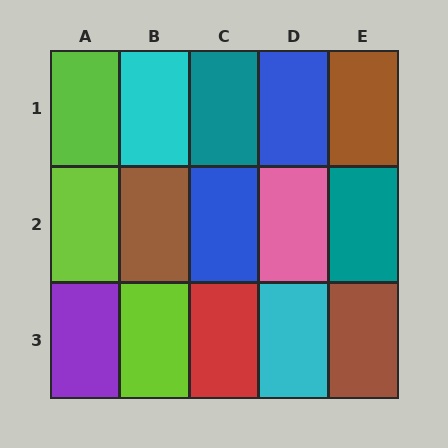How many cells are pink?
1 cell is pink.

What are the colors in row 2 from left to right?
Lime, brown, blue, pink, teal.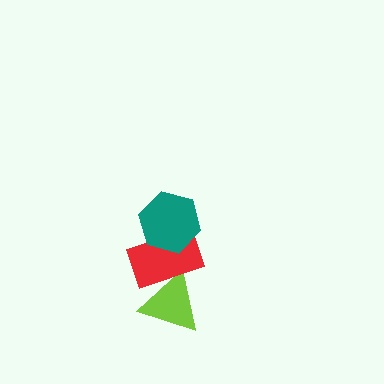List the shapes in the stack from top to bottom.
From top to bottom: the teal hexagon, the red rectangle, the lime triangle.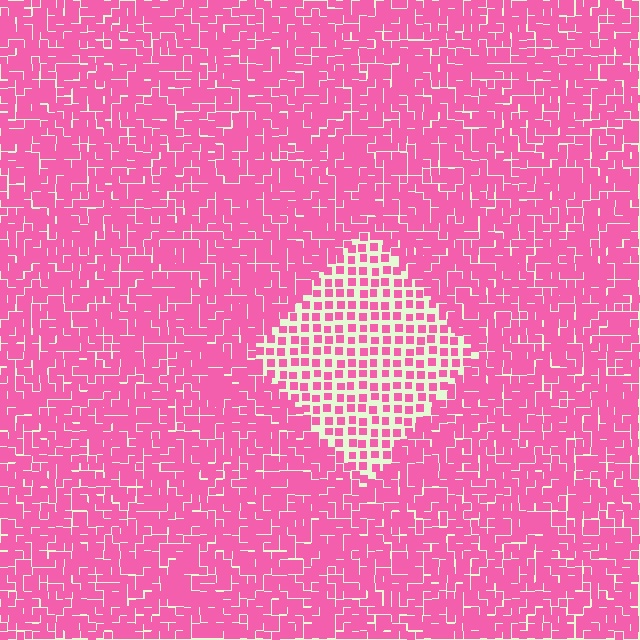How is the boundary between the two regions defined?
The boundary is defined by a change in element density (approximately 2.1x ratio). All elements are the same color, size, and shape.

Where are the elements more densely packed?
The elements are more densely packed outside the diamond boundary.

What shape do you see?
I see a diamond.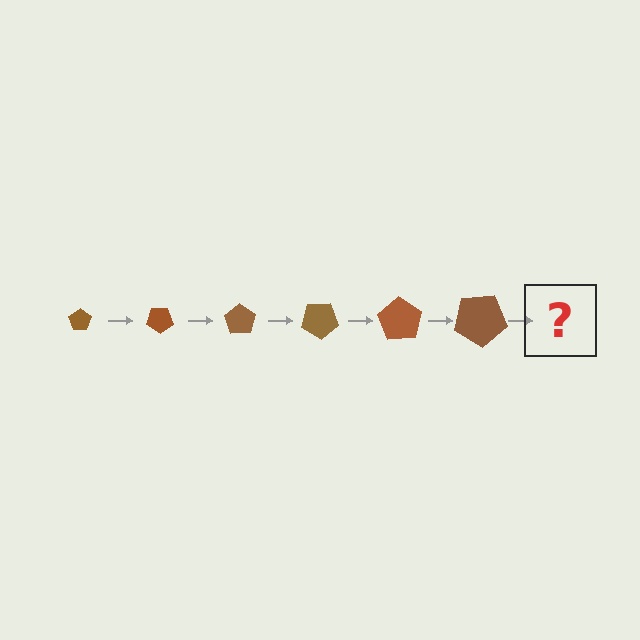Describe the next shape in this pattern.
It should be a pentagon, larger than the previous one and rotated 210 degrees from the start.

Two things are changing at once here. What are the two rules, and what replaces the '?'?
The two rules are that the pentagon grows larger each step and it rotates 35 degrees each step. The '?' should be a pentagon, larger than the previous one and rotated 210 degrees from the start.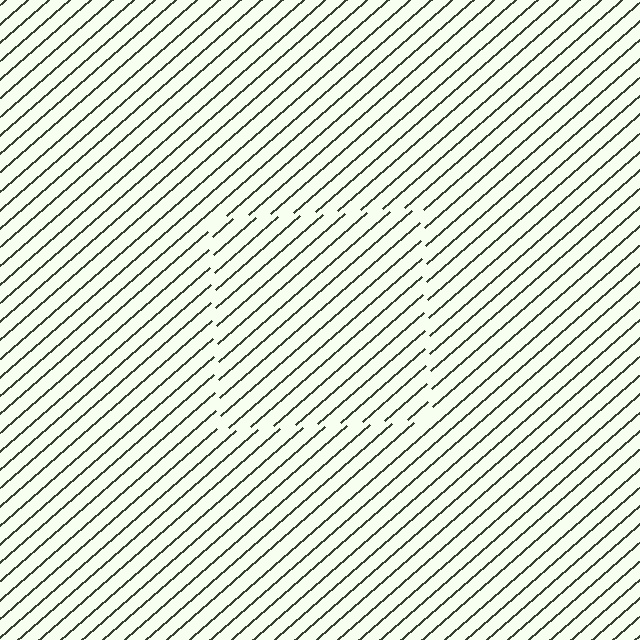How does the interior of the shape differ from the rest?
The interior of the shape contains the same grating, shifted by half a period — the contour is defined by the phase discontinuity where line-ends from the inner and outer gratings abut.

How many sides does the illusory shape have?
4 sides — the line-ends trace a square.